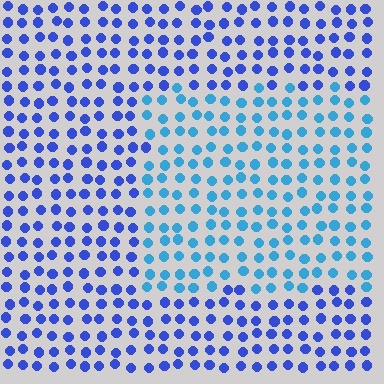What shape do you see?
I see a rectangle.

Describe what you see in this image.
The image is filled with small blue elements in a uniform arrangement. A rectangle-shaped region is visible where the elements are tinted to a slightly different hue, forming a subtle color boundary.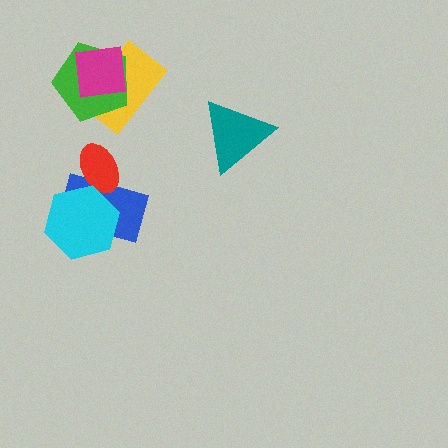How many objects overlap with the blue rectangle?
2 objects overlap with the blue rectangle.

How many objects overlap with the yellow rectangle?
2 objects overlap with the yellow rectangle.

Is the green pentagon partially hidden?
Yes, it is partially covered by another shape.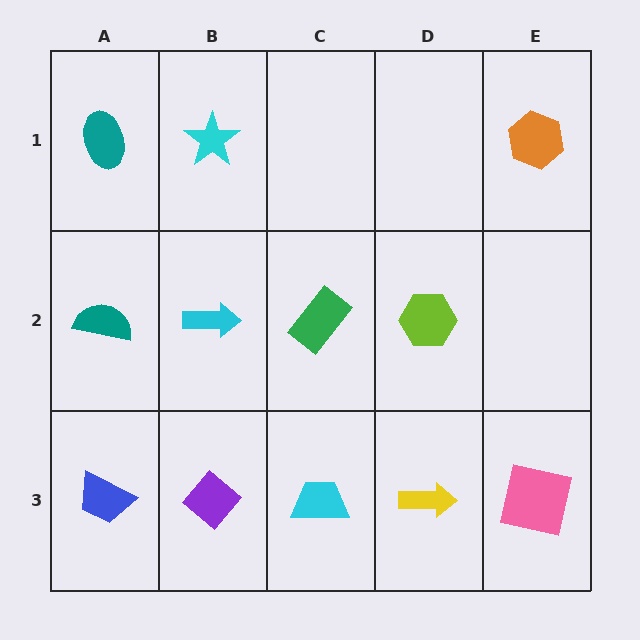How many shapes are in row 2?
4 shapes.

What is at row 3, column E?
A pink square.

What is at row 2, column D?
A lime hexagon.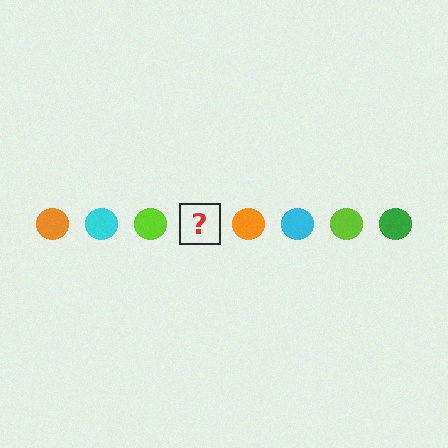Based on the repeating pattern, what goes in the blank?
The blank should be a green circle.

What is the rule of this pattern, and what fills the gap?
The rule is that the pattern cycles through orange, cyan, lime, green circles. The gap should be filled with a green circle.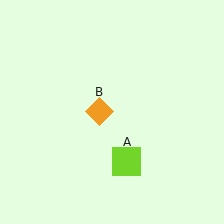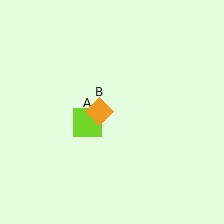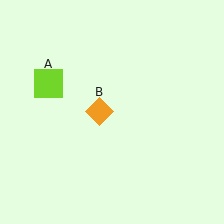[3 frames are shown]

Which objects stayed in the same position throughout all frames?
Orange diamond (object B) remained stationary.